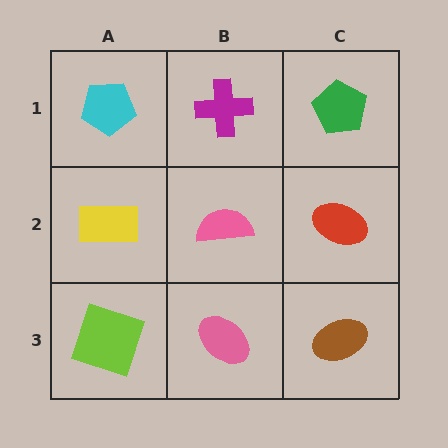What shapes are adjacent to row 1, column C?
A red ellipse (row 2, column C), a magenta cross (row 1, column B).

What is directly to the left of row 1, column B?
A cyan pentagon.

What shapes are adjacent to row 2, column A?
A cyan pentagon (row 1, column A), a lime square (row 3, column A), a pink semicircle (row 2, column B).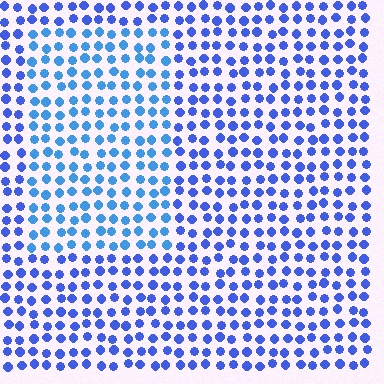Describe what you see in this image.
The image is filled with small blue elements in a uniform arrangement. A rectangle-shaped region is visible where the elements are tinted to a slightly different hue, forming a subtle color boundary.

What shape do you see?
I see a rectangle.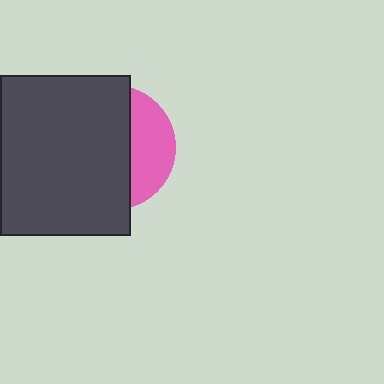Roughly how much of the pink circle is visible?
A small part of it is visible (roughly 32%).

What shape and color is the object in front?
The object in front is a dark gray rectangle.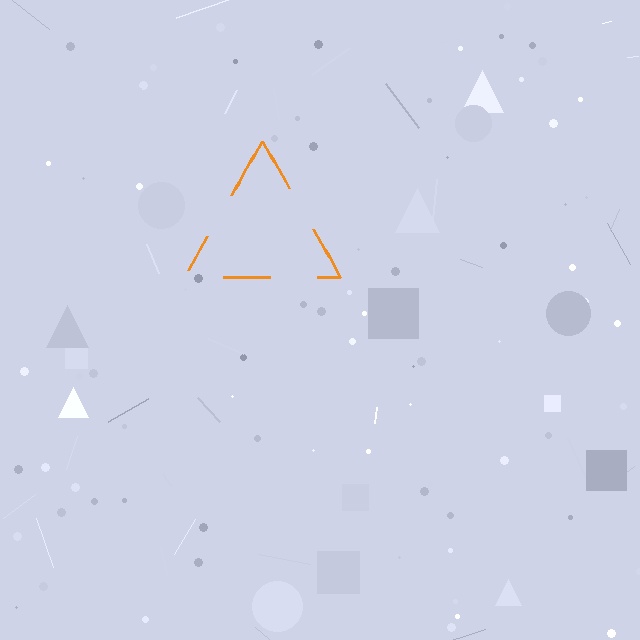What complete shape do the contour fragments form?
The contour fragments form a triangle.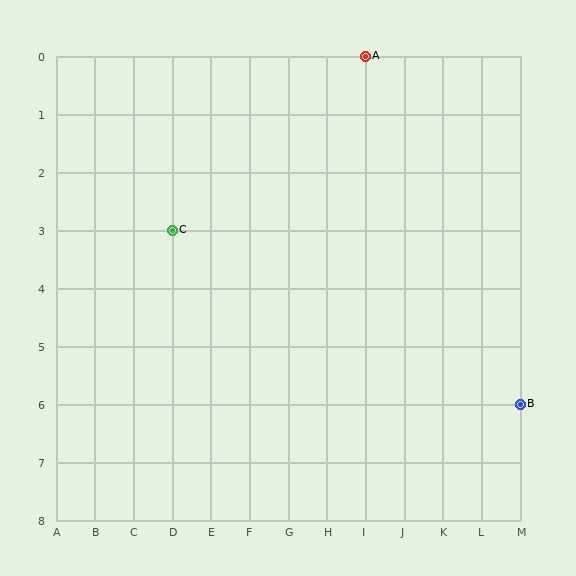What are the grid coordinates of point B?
Point B is at grid coordinates (M, 6).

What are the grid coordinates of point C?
Point C is at grid coordinates (D, 3).